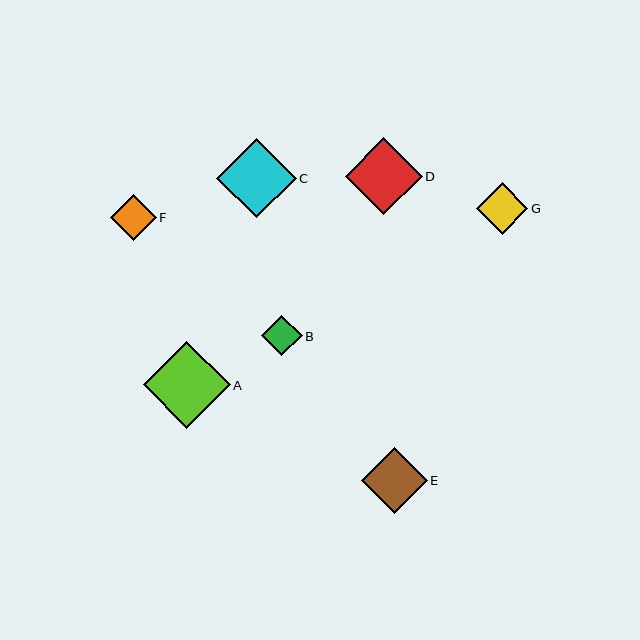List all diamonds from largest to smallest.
From largest to smallest: A, C, D, E, G, F, B.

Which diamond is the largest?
Diamond A is the largest with a size of approximately 87 pixels.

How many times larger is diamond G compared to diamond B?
Diamond G is approximately 1.3 times the size of diamond B.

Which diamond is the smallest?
Diamond B is the smallest with a size of approximately 41 pixels.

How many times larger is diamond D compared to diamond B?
Diamond D is approximately 1.9 times the size of diamond B.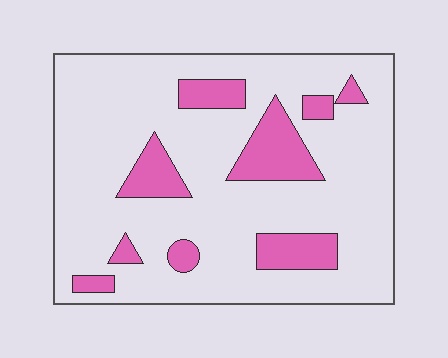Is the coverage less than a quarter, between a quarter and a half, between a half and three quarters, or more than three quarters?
Less than a quarter.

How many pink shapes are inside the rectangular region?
9.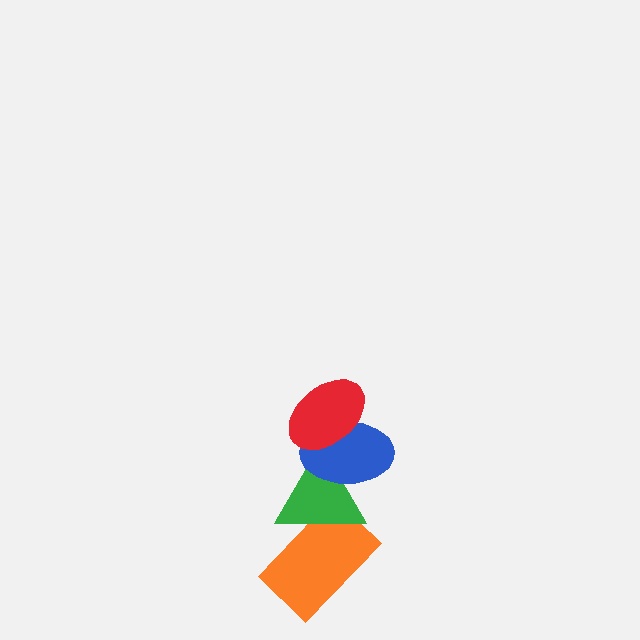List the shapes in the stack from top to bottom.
From top to bottom: the red ellipse, the blue ellipse, the green triangle, the orange rectangle.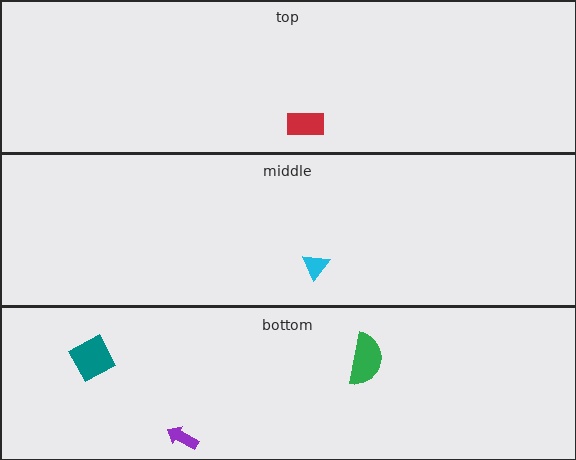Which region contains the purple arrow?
The bottom region.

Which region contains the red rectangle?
The top region.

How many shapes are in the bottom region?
3.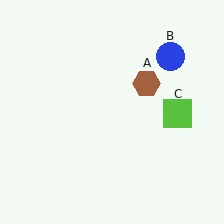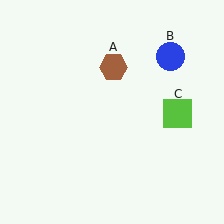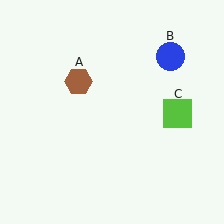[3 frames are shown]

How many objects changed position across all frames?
1 object changed position: brown hexagon (object A).